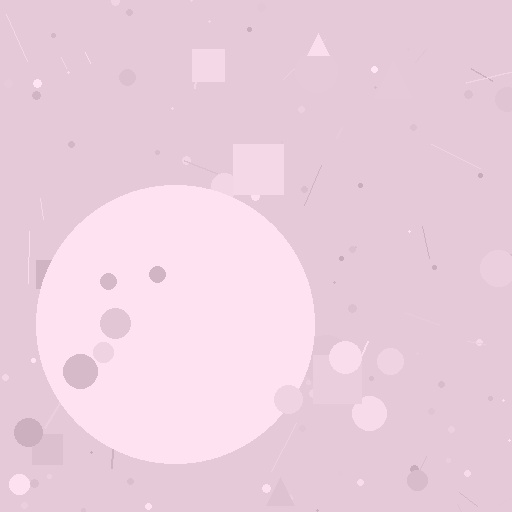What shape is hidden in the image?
A circle is hidden in the image.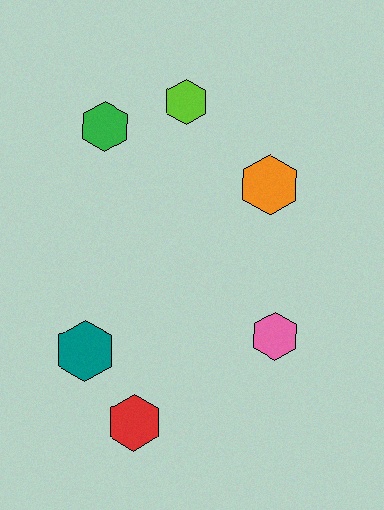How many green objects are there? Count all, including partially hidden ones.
There is 1 green object.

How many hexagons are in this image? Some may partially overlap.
There are 6 hexagons.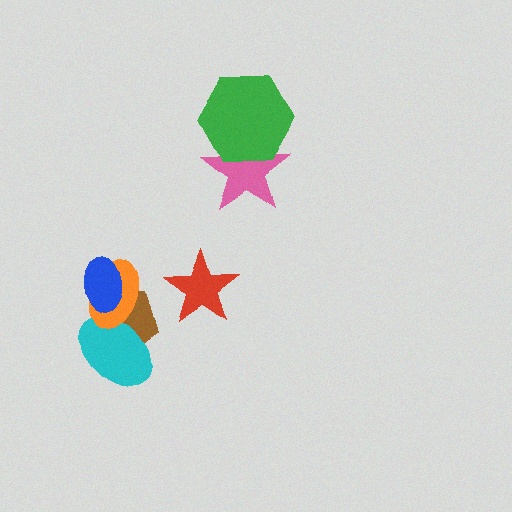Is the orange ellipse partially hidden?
Yes, it is partially covered by another shape.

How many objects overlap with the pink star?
1 object overlaps with the pink star.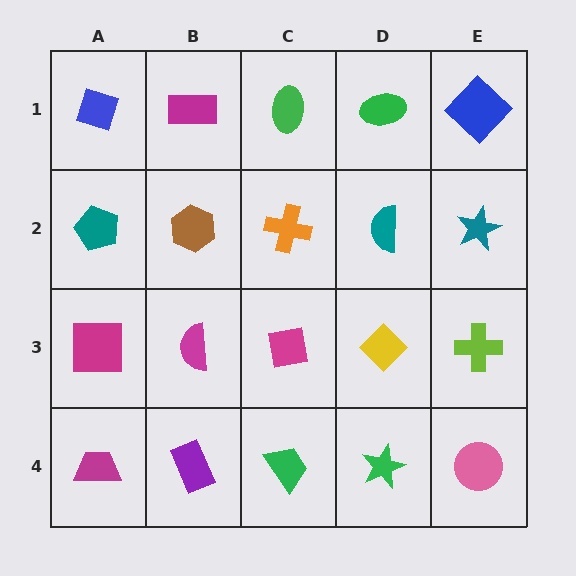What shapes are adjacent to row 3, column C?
An orange cross (row 2, column C), a green trapezoid (row 4, column C), a magenta semicircle (row 3, column B), a yellow diamond (row 3, column D).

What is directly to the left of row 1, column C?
A magenta rectangle.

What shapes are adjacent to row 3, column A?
A teal pentagon (row 2, column A), a magenta trapezoid (row 4, column A), a magenta semicircle (row 3, column B).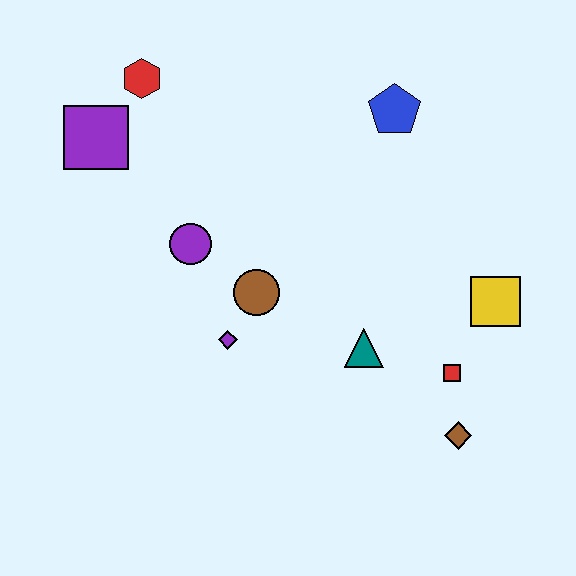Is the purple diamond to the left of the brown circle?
Yes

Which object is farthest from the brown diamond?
The red hexagon is farthest from the brown diamond.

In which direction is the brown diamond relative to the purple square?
The brown diamond is to the right of the purple square.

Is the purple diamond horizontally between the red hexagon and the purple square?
No